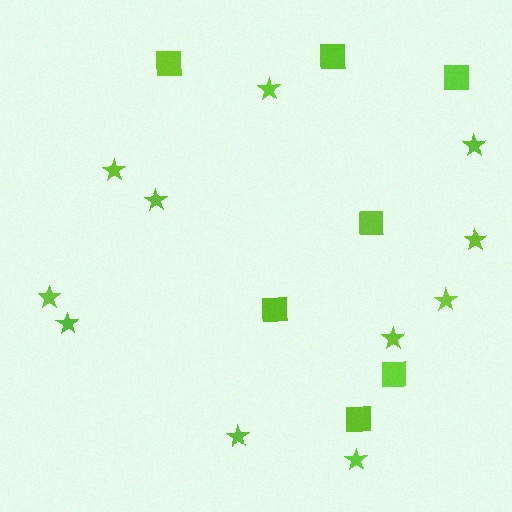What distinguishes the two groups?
There are 2 groups: one group of squares (7) and one group of stars (11).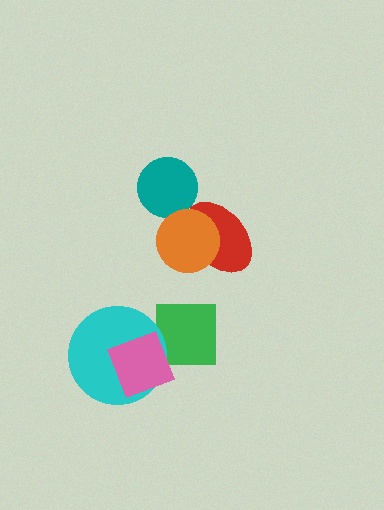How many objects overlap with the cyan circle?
1 object overlaps with the cyan circle.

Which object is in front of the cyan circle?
The pink square is in front of the cyan circle.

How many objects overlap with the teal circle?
0 objects overlap with the teal circle.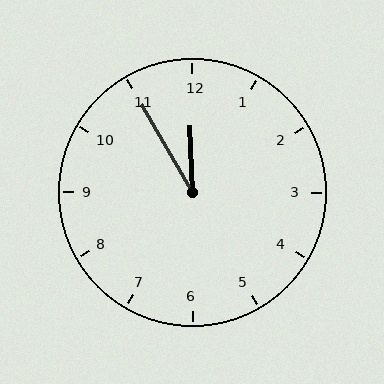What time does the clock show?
11:55.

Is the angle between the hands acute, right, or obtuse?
It is acute.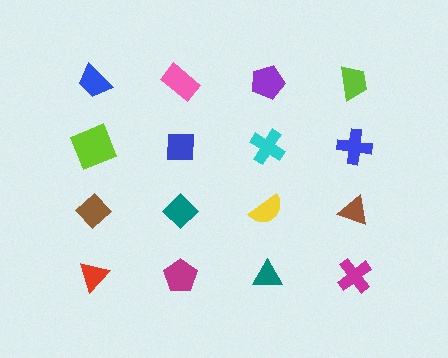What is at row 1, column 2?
A pink rectangle.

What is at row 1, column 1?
A blue trapezoid.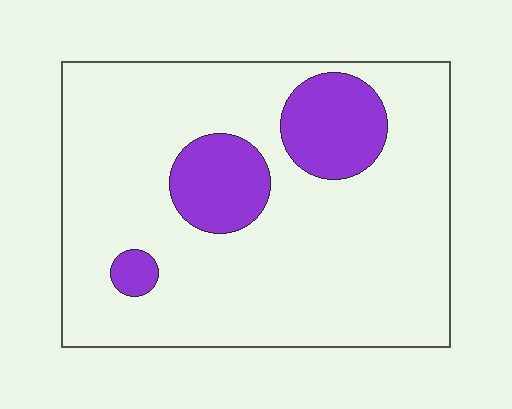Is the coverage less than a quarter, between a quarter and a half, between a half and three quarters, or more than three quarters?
Less than a quarter.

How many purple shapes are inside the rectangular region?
3.